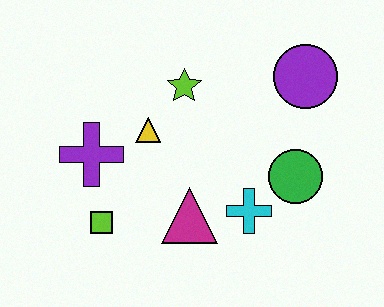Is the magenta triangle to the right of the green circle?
No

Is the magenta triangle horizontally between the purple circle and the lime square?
Yes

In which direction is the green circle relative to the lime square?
The green circle is to the right of the lime square.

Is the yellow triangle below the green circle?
No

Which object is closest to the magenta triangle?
The cyan cross is closest to the magenta triangle.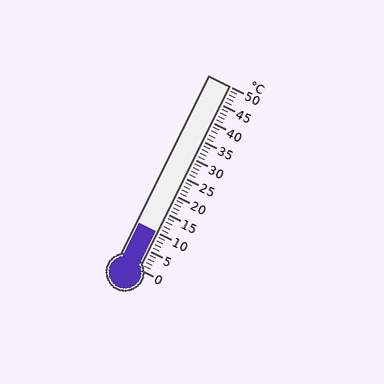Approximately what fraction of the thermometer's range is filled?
The thermometer is filled to approximately 20% of its range.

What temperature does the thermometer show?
The thermometer shows approximately 10°C.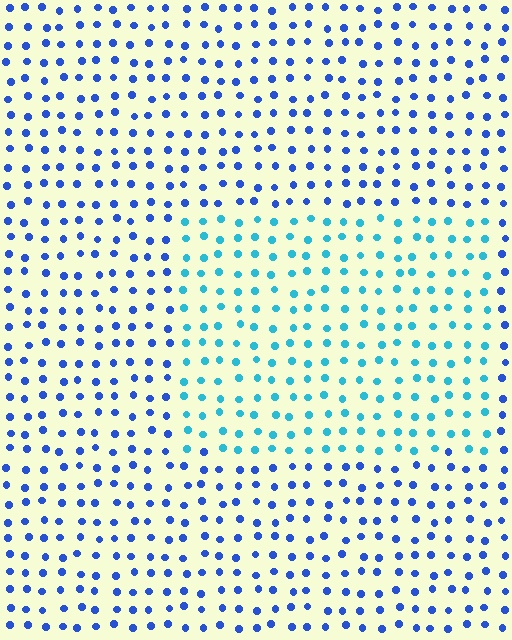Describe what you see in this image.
The image is filled with small blue elements in a uniform arrangement. A rectangle-shaped region is visible where the elements are tinted to a slightly different hue, forming a subtle color boundary.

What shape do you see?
I see a rectangle.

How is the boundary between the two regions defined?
The boundary is defined purely by a slight shift in hue (about 38 degrees). Spacing, size, and orientation are identical on both sides.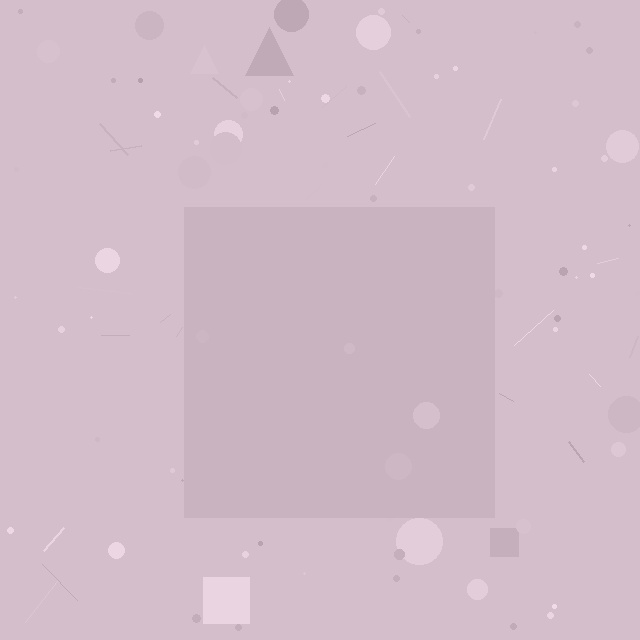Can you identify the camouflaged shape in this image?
The camouflaged shape is a square.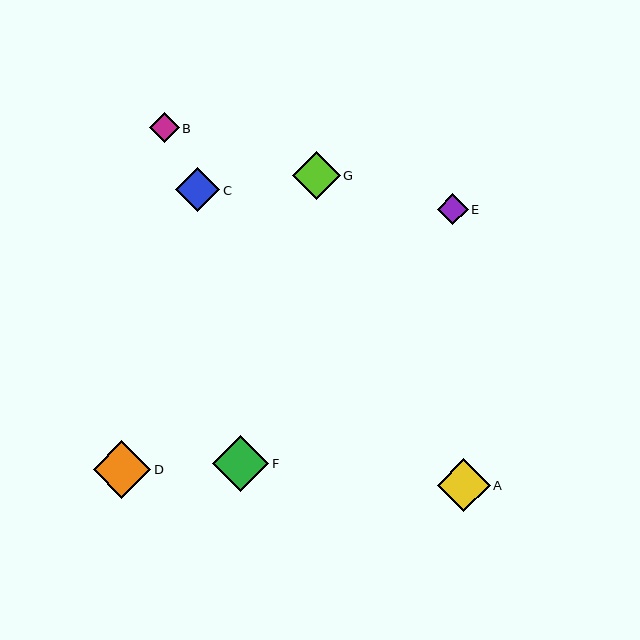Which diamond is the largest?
Diamond D is the largest with a size of approximately 57 pixels.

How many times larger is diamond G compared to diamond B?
Diamond G is approximately 1.6 times the size of diamond B.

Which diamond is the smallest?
Diamond B is the smallest with a size of approximately 30 pixels.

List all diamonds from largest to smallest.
From largest to smallest: D, F, A, G, C, E, B.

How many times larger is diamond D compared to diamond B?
Diamond D is approximately 1.9 times the size of diamond B.